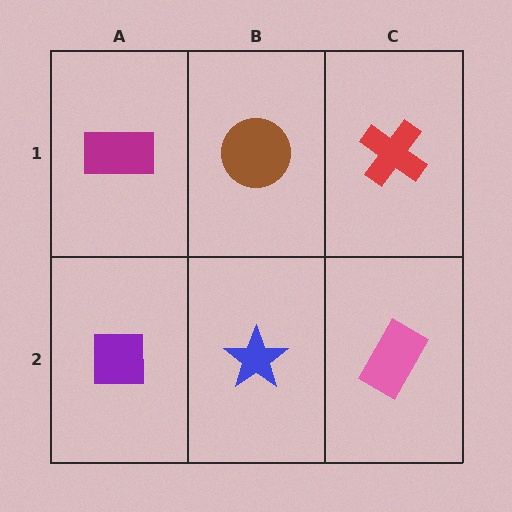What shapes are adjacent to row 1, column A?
A purple square (row 2, column A), a brown circle (row 1, column B).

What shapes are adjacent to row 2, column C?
A red cross (row 1, column C), a blue star (row 2, column B).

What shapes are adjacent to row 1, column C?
A pink rectangle (row 2, column C), a brown circle (row 1, column B).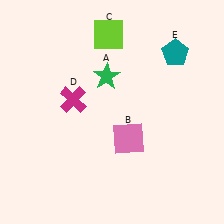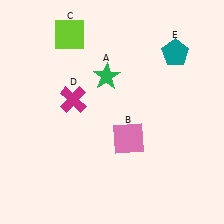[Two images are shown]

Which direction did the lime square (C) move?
The lime square (C) moved left.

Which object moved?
The lime square (C) moved left.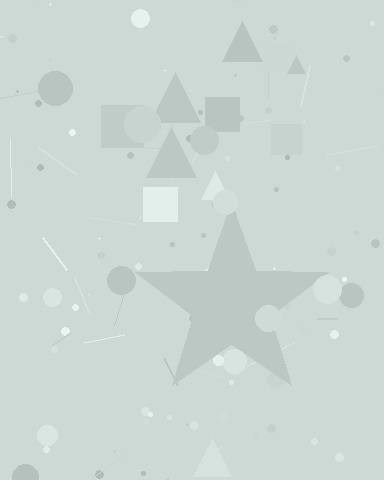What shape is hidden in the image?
A star is hidden in the image.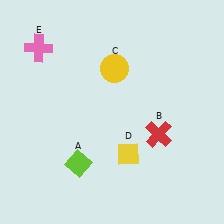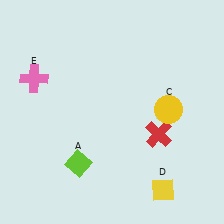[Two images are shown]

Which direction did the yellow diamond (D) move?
The yellow diamond (D) moved down.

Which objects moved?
The objects that moved are: the yellow circle (C), the yellow diamond (D), the pink cross (E).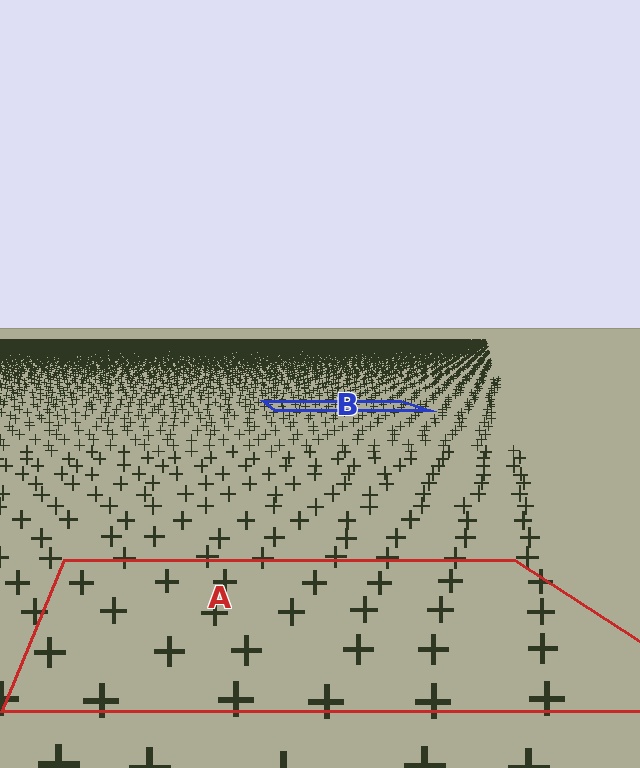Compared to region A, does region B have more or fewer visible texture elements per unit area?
Region B has more texture elements per unit area — they are packed more densely because it is farther away.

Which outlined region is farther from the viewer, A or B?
Region B is farther from the viewer — the texture elements inside it appear smaller and more densely packed.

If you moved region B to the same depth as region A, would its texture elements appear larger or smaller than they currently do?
They would appear larger. At a closer depth, the same texture elements are projected at a bigger on-screen size.